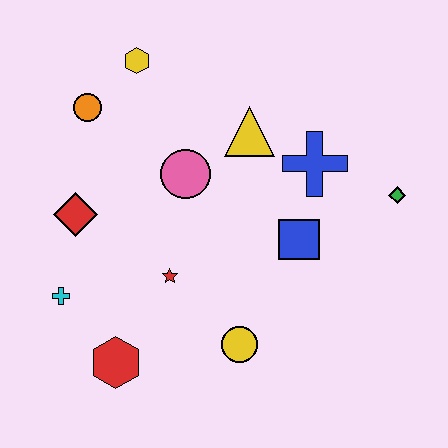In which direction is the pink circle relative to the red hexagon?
The pink circle is above the red hexagon.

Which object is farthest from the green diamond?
The cyan cross is farthest from the green diamond.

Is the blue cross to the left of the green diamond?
Yes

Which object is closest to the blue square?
The blue cross is closest to the blue square.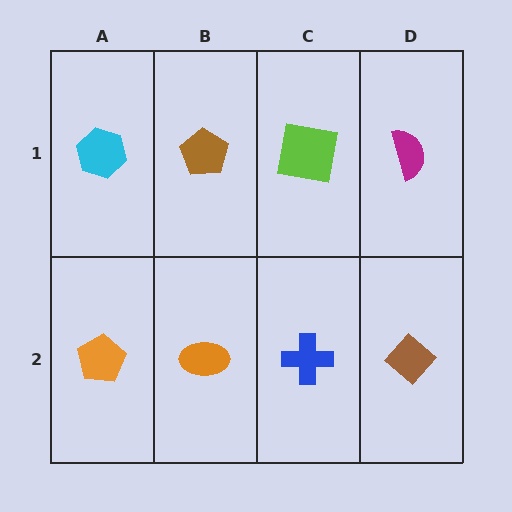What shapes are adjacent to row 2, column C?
A lime square (row 1, column C), an orange ellipse (row 2, column B), a brown diamond (row 2, column D).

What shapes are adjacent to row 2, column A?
A cyan hexagon (row 1, column A), an orange ellipse (row 2, column B).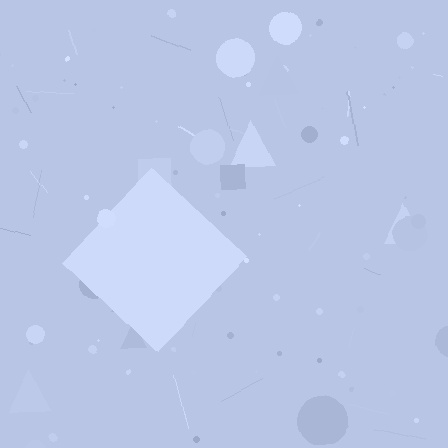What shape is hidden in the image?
A diamond is hidden in the image.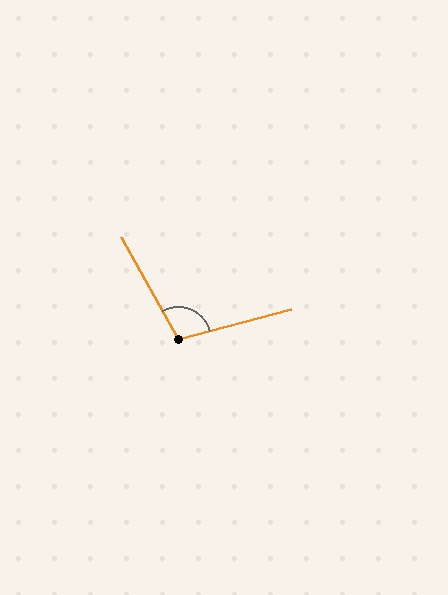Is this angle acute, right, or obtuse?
It is obtuse.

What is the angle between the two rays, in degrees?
Approximately 104 degrees.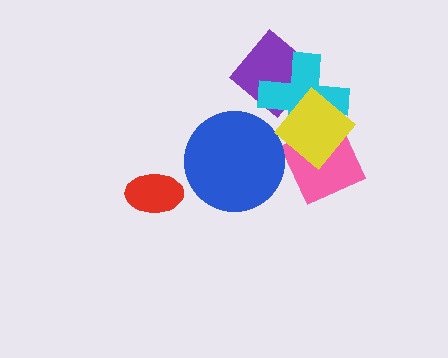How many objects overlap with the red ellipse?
0 objects overlap with the red ellipse.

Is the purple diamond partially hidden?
Yes, it is partially covered by another shape.